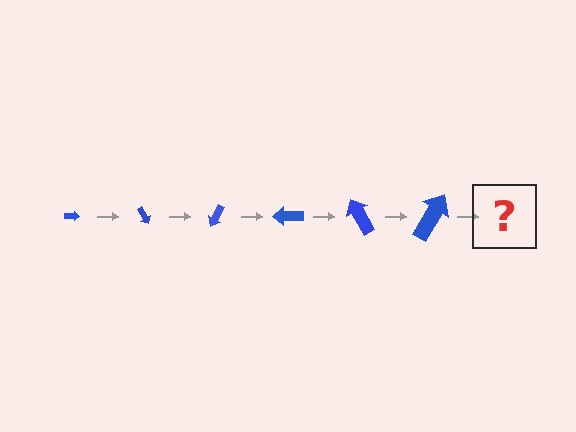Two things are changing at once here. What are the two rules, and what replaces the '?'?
The two rules are that the arrow grows larger each step and it rotates 60 degrees each step. The '?' should be an arrow, larger than the previous one and rotated 360 degrees from the start.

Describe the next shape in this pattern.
It should be an arrow, larger than the previous one and rotated 360 degrees from the start.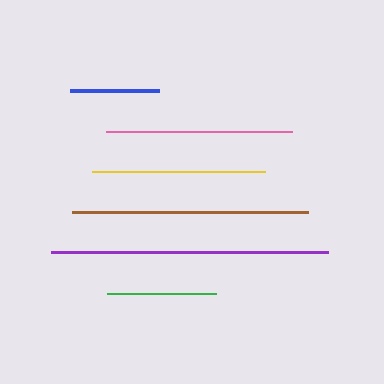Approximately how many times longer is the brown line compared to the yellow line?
The brown line is approximately 1.4 times the length of the yellow line.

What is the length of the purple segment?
The purple segment is approximately 276 pixels long.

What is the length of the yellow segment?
The yellow segment is approximately 173 pixels long.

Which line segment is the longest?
The purple line is the longest at approximately 276 pixels.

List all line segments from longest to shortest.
From longest to shortest: purple, brown, pink, yellow, green, blue.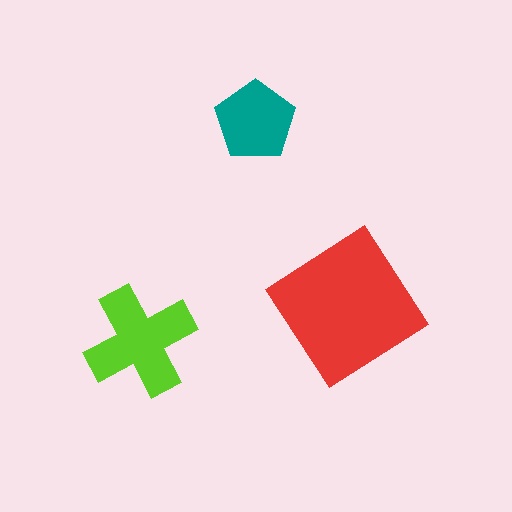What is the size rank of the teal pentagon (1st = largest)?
3rd.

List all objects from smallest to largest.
The teal pentagon, the lime cross, the red diamond.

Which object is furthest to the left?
The lime cross is leftmost.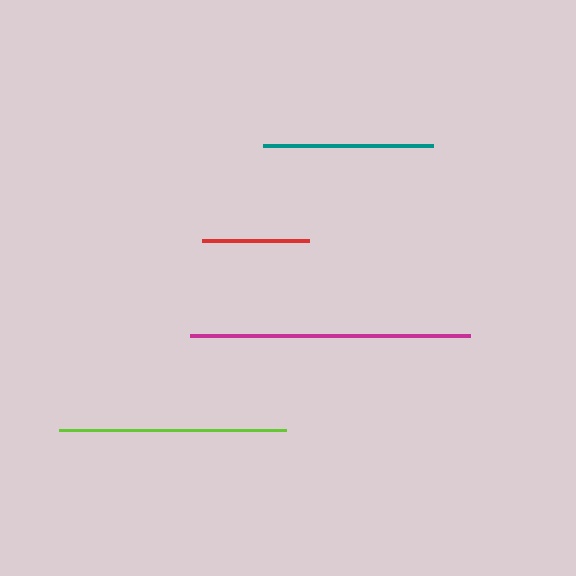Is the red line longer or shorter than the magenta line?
The magenta line is longer than the red line.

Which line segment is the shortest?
The red line is the shortest at approximately 107 pixels.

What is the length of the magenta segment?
The magenta segment is approximately 279 pixels long.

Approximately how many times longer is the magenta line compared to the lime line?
The magenta line is approximately 1.2 times the length of the lime line.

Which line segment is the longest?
The magenta line is the longest at approximately 279 pixels.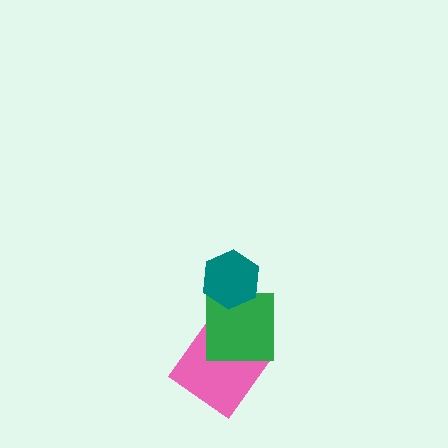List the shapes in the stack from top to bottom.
From top to bottom: the teal hexagon, the green square, the pink diamond.